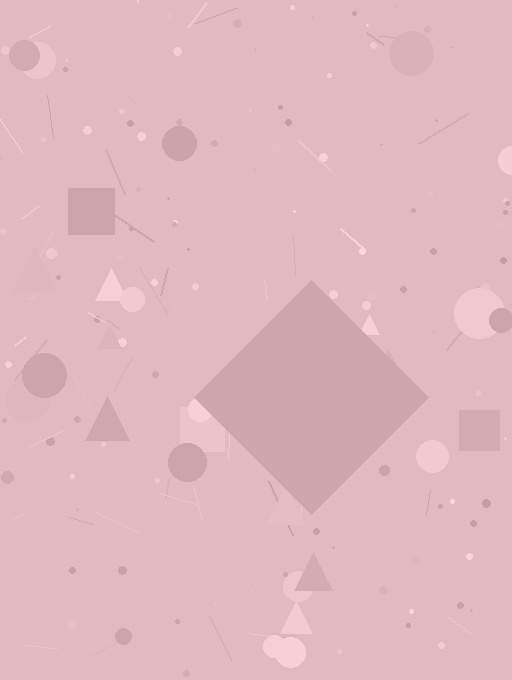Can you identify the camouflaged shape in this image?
The camouflaged shape is a diamond.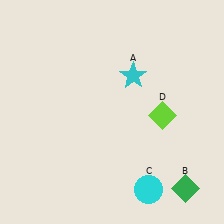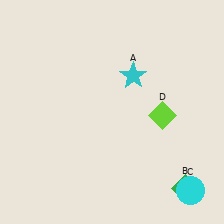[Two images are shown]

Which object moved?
The cyan circle (C) moved right.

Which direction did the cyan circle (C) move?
The cyan circle (C) moved right.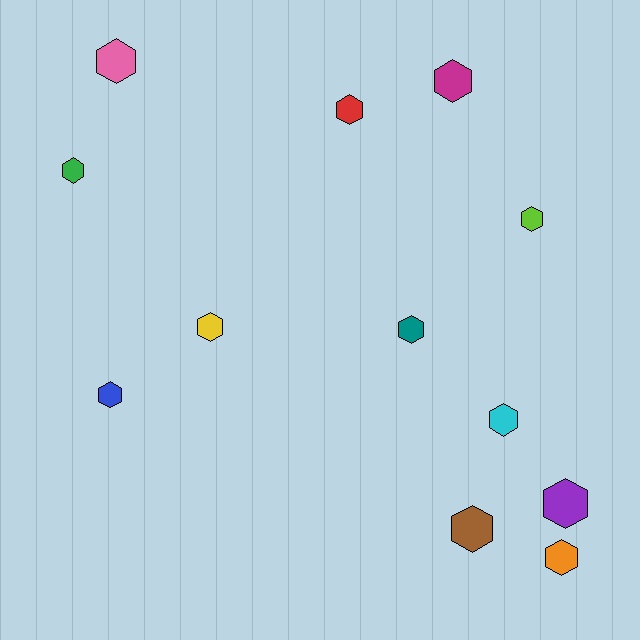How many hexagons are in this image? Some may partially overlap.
There are 12 hexagons.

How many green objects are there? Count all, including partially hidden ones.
There is 1 green object.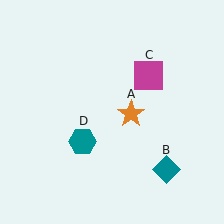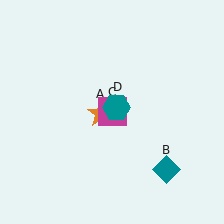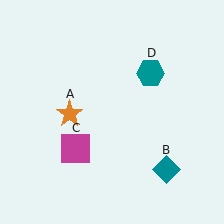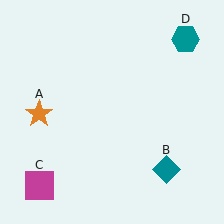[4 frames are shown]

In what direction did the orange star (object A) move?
The orange star (object A) moved left.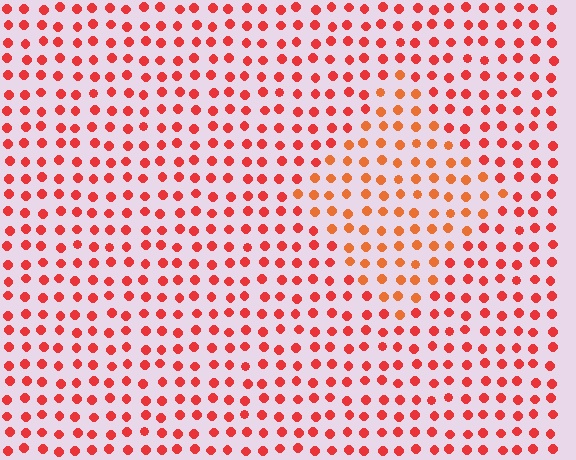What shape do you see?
I see a diamond.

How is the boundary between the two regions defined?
The boundary is defined purely by a slight shift in hue (about 22 degrees). Spacing, size, and orientation are identical on both sides.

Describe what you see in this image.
The image is filled with small red elements in a uniform arrangement. A diamond-shaped region is visible where the elements are tinted to a slightly different hue, forming a subtle color boundary.